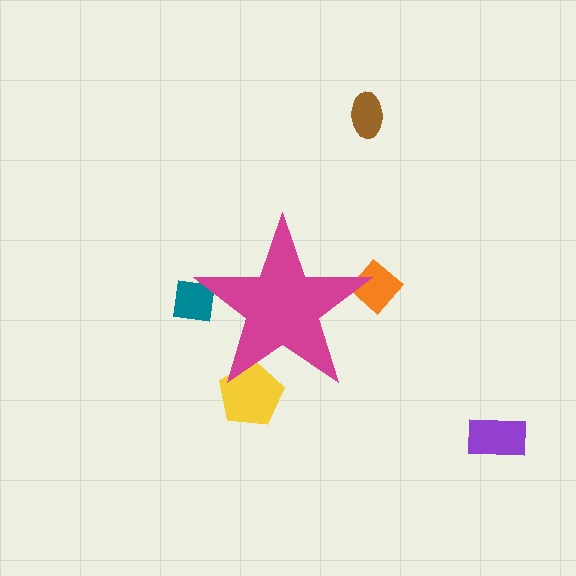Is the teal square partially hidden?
Yes, the teal square is partially hidden behind the magenta star.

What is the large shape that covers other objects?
A magenta star.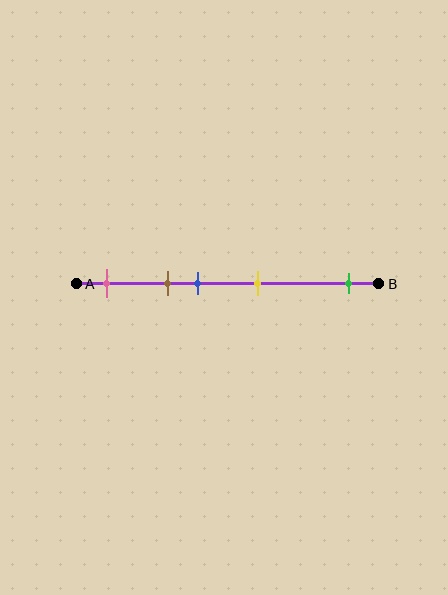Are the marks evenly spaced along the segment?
No, the marks are not evenly spaced.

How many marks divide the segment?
There are 5 marks dividing the segment.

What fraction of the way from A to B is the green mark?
The green mark is approximately 90% (0.9) of the way from A to B.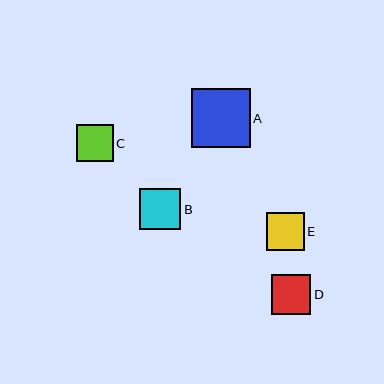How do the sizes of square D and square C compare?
Square D and square C are approximately the same size.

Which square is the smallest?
Square C is the smallest with a size of approximately 37 pixels.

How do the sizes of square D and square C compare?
Square D and square C are approximately the same size.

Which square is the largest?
Square A is the largest with a size of approximately 59 pixels.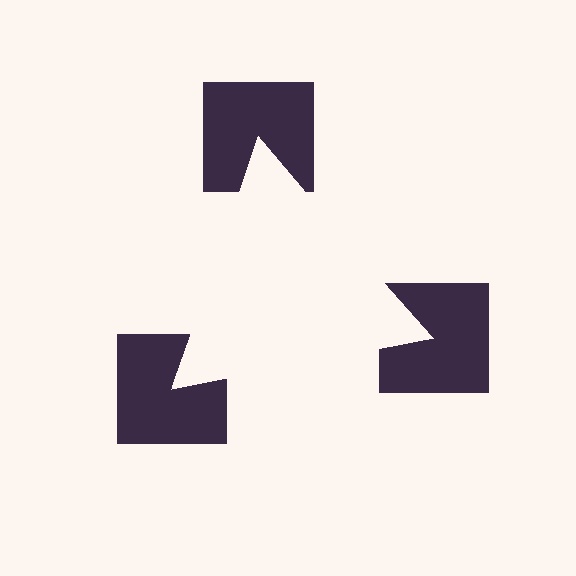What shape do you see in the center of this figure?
An illusory triangle — its edges are inferred from the aligned wedge cuts in the notched squares, not physically drawn.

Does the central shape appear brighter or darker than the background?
It typically appears slightly brighter than the background, even though no actual brightness change is drawn.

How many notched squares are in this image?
There are 3 — one at each vertex of the illusory triangle.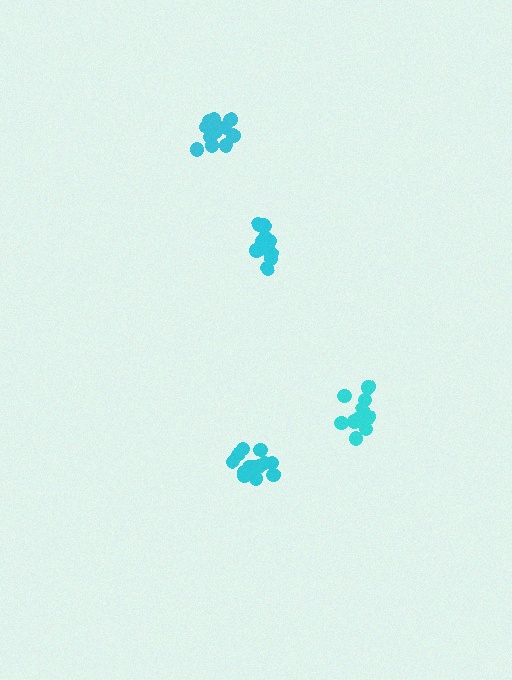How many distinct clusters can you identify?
There are 4 distinct clusters.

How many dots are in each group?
Group 1: 14 dots, Group 2: 10 dots, Group 3: 13 dots, Group 4: 12 dots (49 total).